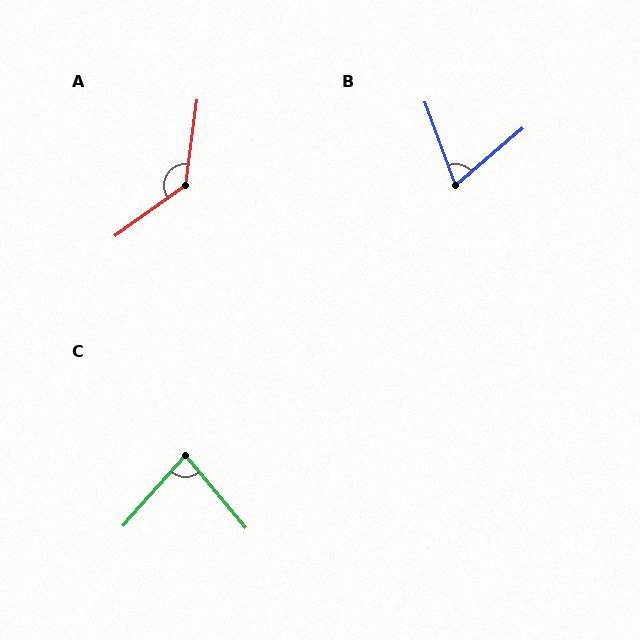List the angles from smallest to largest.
B (69°), C (82°), A (133°).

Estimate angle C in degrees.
Approximately 82 degrees.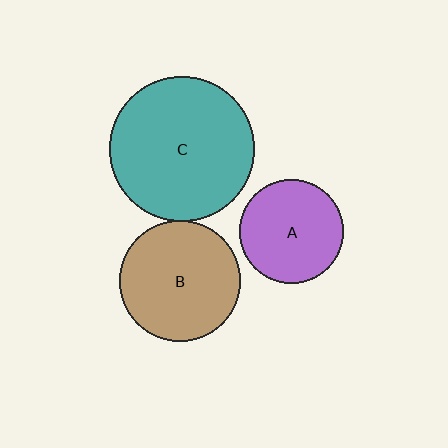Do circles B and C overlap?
Yes.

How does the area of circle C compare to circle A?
Approximately 1.9 times.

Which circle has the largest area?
Circle C (teal).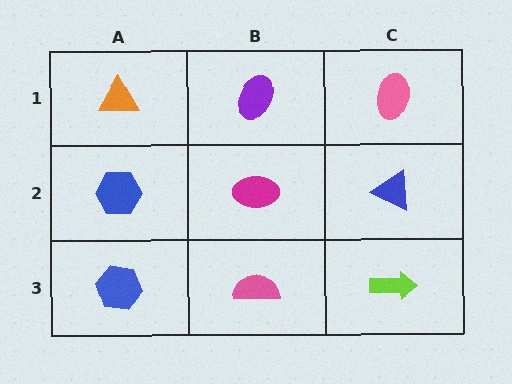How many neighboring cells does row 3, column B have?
3.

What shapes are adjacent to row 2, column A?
An orange triangle (row 1, column A), a blue hexagon (row 3, column A), a magenta ellipse (row 2, column B).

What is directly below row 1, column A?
A blue hexagon.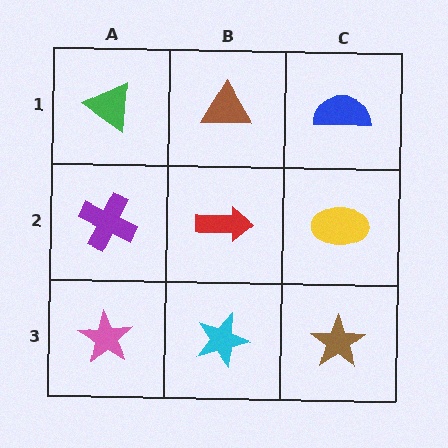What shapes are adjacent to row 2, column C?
A blue semicircle (row 1, column C), a brown star (row 3, column C), a red arrow (row 2, column B).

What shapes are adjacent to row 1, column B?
A red arrow (row 2, column B), a green triangle (row 1, column A), a blue semicircle (row 1, column C).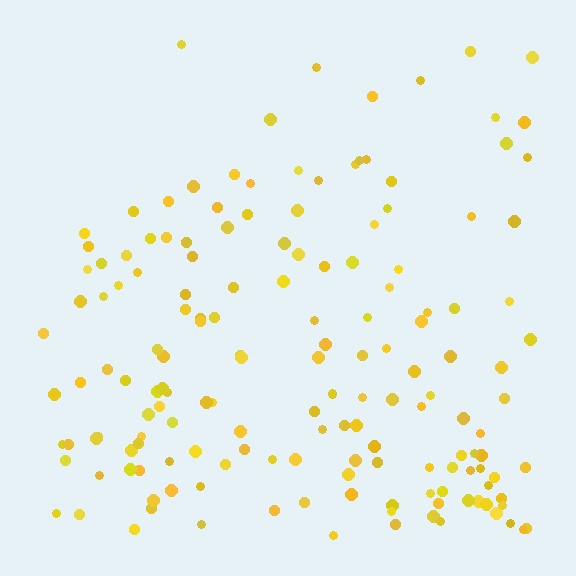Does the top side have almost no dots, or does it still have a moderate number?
Still a moderate number, just noticeably fewer than the bottom.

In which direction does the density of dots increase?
From top to bottom, with the bottom side densest.